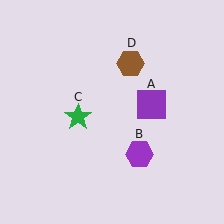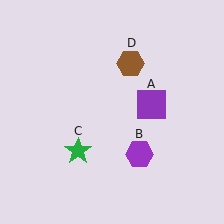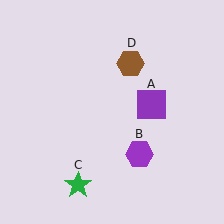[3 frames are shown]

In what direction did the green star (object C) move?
The green star (object C) moved down.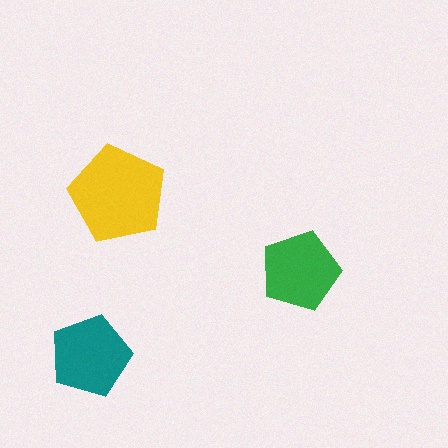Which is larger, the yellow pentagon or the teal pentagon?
The yellow one.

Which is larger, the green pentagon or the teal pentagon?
The teal one.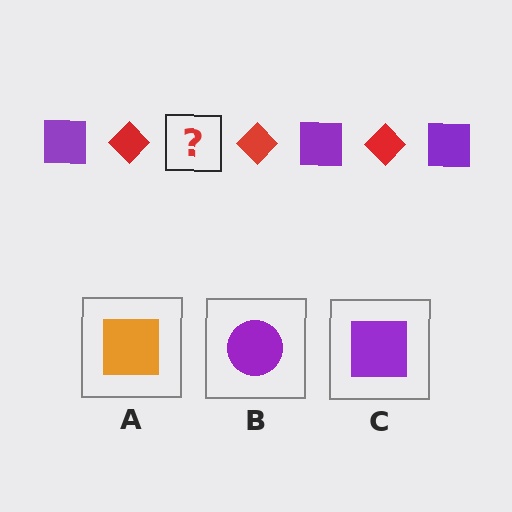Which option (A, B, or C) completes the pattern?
C.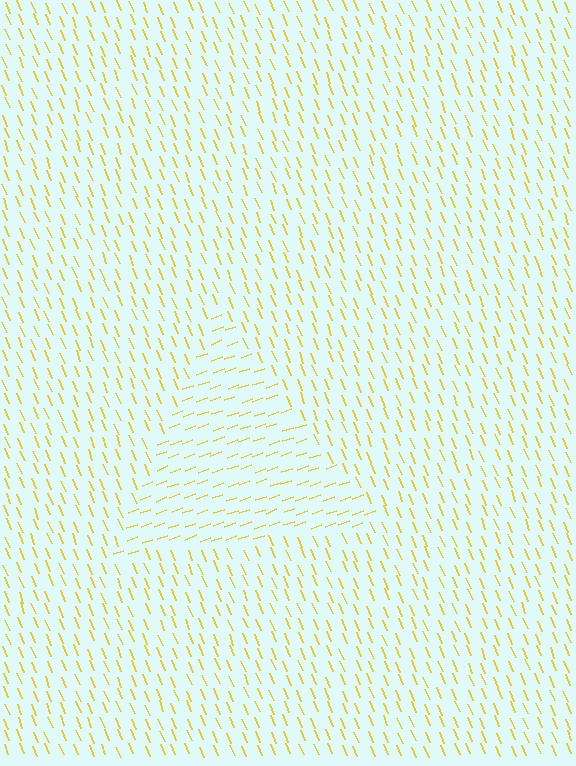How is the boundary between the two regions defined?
The boundary is defined purely by a change in line orientation (approximately 87 degrees difference). All lines are the same color and thickness.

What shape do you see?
I see a triangle.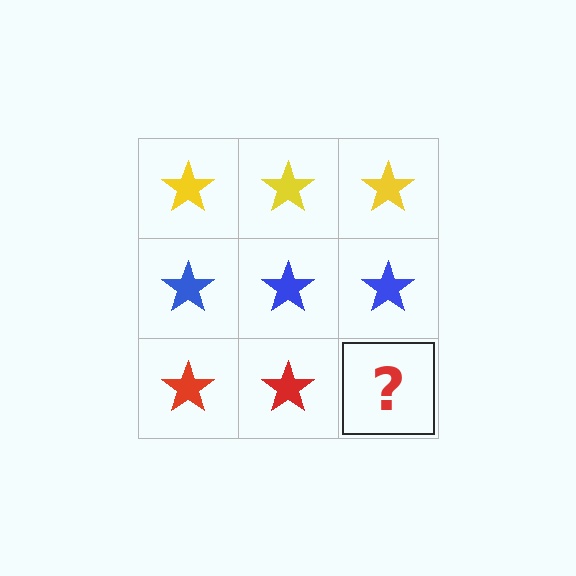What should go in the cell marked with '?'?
The missing cell should contain a red star.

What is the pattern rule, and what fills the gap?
The rule is that each row has a consistent color. The gap should be filled with a red star.